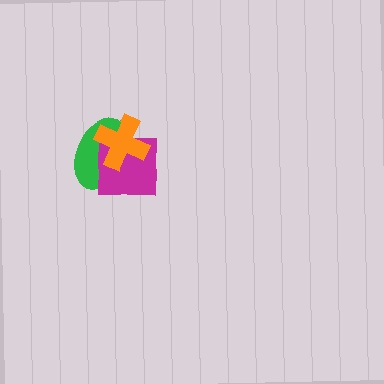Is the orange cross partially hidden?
No, no other shape covers it.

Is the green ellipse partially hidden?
Yes, it is partially covered by another shape.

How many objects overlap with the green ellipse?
2 objects overlap with the green ellipse.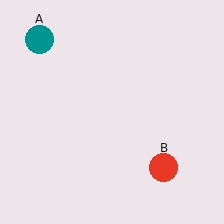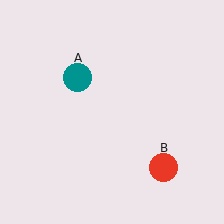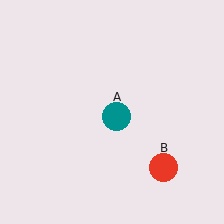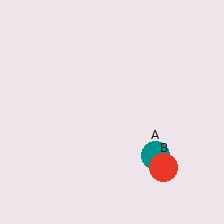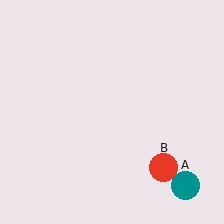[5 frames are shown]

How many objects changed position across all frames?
1 object changed position: teal circle (object A).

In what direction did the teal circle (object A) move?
The teal circle (object A) moved down and to the right.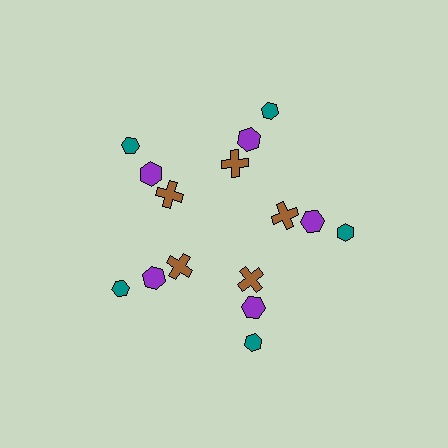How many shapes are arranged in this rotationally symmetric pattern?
There are 15 shapes, arranged in 5 groups of 3.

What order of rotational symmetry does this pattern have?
This pattern has 5-fold rotational symmetry.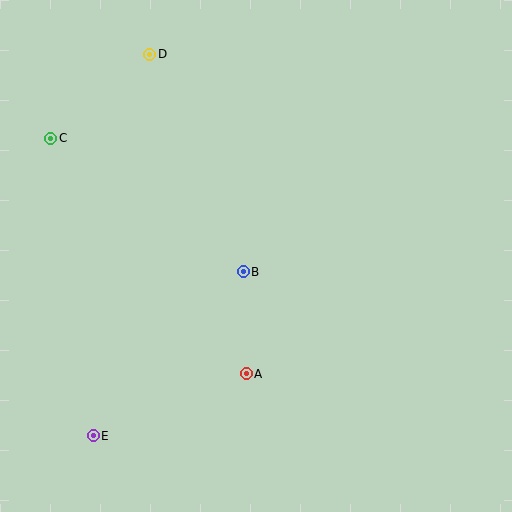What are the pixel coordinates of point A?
Point A is at (246, 374).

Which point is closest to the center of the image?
Point B at (243, 272) is closest to the center.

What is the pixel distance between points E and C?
The distance between E and C is 300 pixels.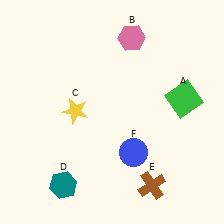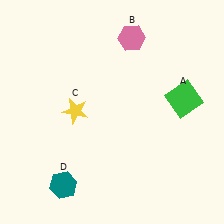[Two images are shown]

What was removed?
The brown cross (E), the blue circle (F) were removed in Image 2.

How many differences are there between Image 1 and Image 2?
There are 2 differences between the two images.